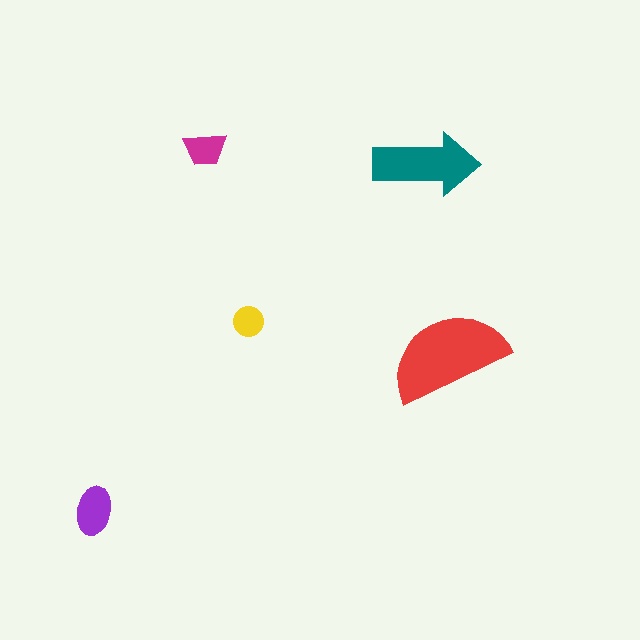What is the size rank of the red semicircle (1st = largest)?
1st.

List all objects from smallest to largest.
The yellow circle, the magenta trapezoid, the purple ellipse, the teal arrow, the red semicircle.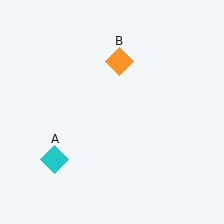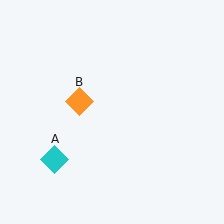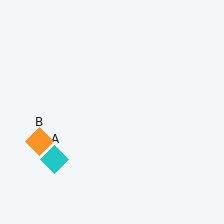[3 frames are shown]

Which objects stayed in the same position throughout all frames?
Cyan diamond (object A) remained stationary.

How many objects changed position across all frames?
1 object changed position: orange diamond (object B).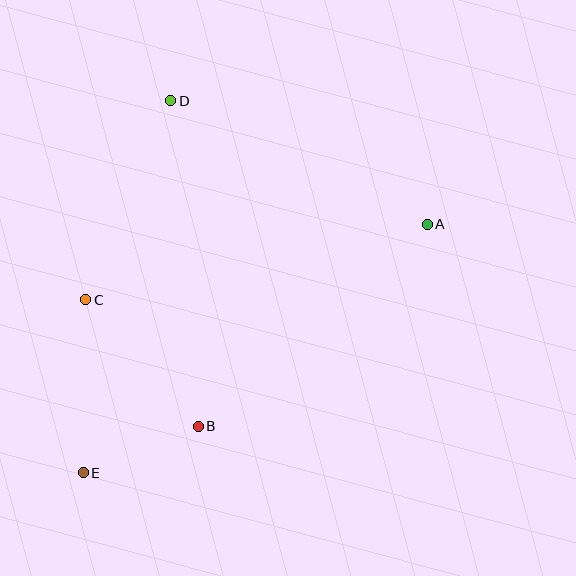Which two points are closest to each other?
Points B and E are closest to each other.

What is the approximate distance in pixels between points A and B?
The distance between A and B is approximately 306 pixels.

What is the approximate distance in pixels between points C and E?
The distance between C and E is approximately 173 pixels.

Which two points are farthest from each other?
Points A and E are farthest from each other.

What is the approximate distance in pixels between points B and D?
The distance between B and D is approximately 327 pixels.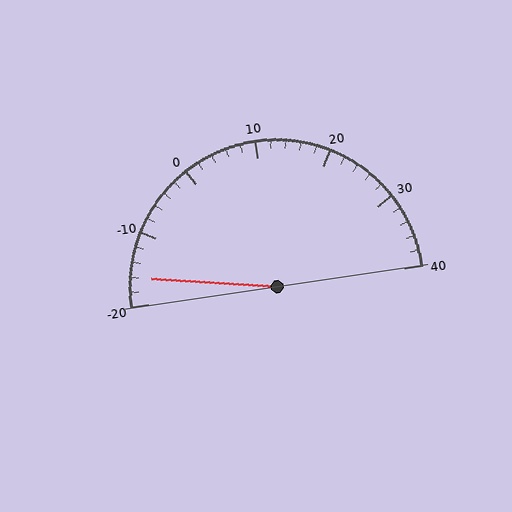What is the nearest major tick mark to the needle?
The nearest major tick mark is -20.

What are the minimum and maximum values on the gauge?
The gauge ranges from -20 to 40.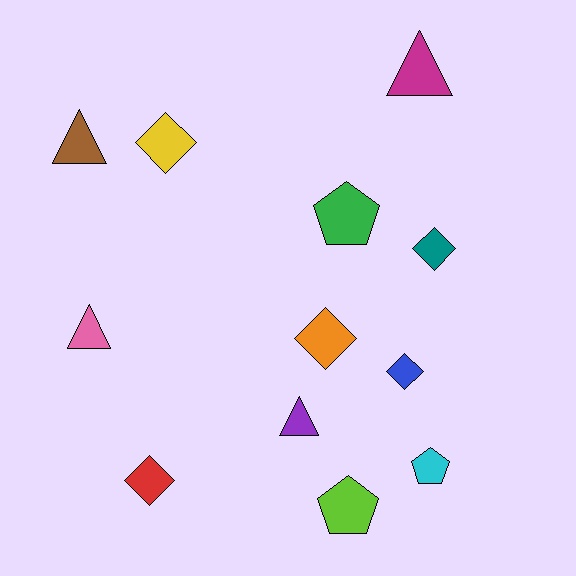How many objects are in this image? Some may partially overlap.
There are 12 objects.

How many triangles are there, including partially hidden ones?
There are 4 triangles.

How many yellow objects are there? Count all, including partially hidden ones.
There is 1 yellow object.